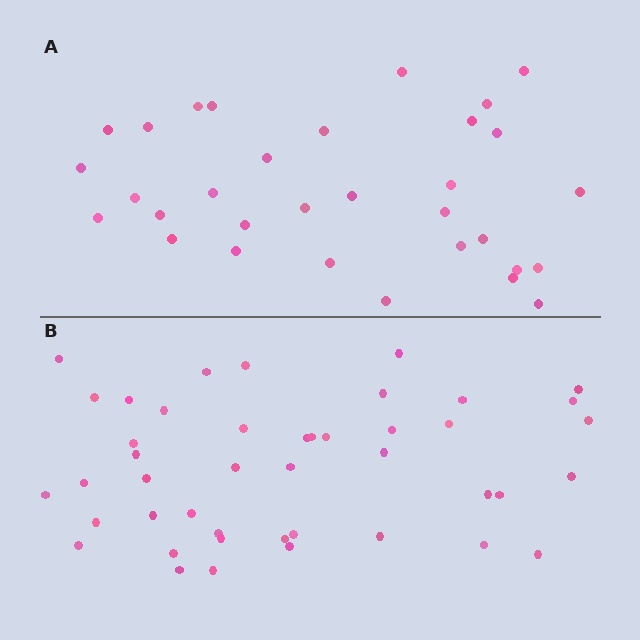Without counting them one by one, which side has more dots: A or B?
Region B (the bottom region) has more dots.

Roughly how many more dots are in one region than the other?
Region B has roughly 12 or so more dots than region A.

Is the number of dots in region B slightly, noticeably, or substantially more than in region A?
Region B has noticeably more, but not dramatically so. The ratio is roughly 1.4 to 1.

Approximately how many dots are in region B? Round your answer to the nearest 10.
About 40 dots. (The exact count is 44, which rounds to 40.)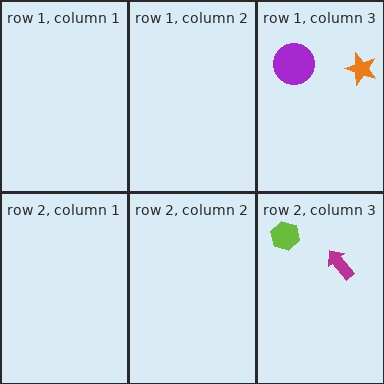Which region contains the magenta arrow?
The row 2, column 3 region.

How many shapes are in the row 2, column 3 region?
2.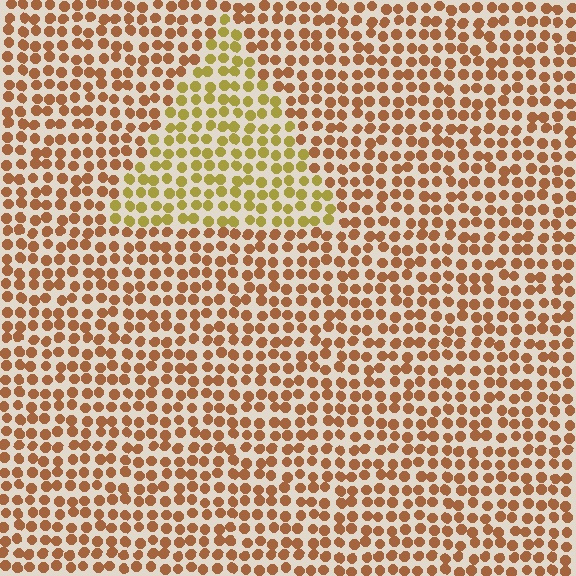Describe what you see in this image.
The image is filled with small brown elements in a uniform arrangement. A triangle-shaped region is visible where the elements are tinted to a slightly different hue, forming a subtle color boundary.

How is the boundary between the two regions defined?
The boundary is defined purely by a slight shift in hue (about 34 degrees). Spacing, size, and orientation are identical on both sides.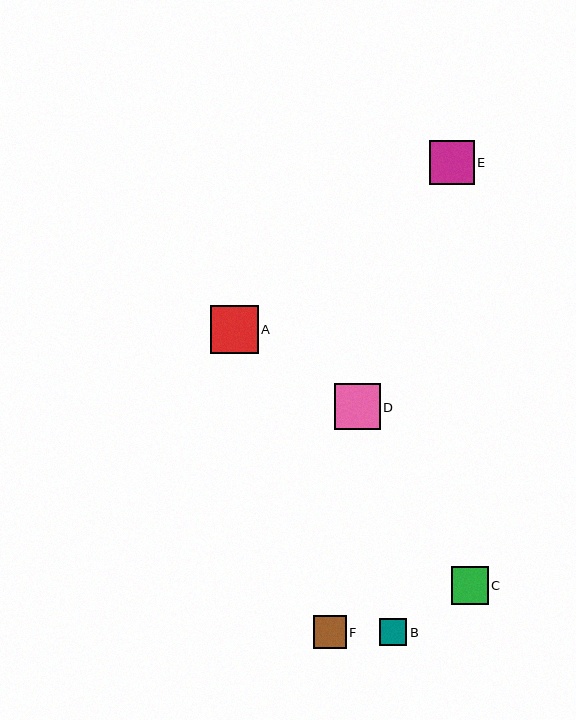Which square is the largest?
Square A is the largest with a size of approximately 47 pixels.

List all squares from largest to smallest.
From largest to smallest: A, D, E, C, F, B.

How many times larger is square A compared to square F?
Square A is approximately 1.4 times the size of square F.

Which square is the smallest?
Square B is the smallest with a size of approximately 27 pixels.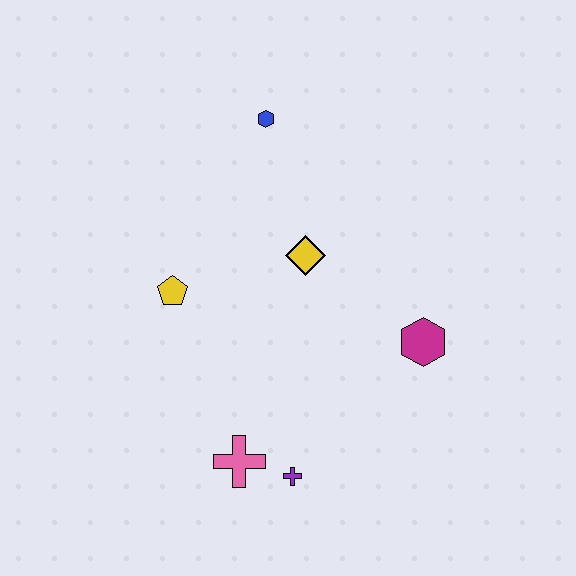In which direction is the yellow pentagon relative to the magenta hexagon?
The yellow pentagon is to the left of the magenta hexagon.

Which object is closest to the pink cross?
The purple cross is closest to the pink cross.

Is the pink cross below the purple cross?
No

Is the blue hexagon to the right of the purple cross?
No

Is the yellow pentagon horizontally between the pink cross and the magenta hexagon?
No